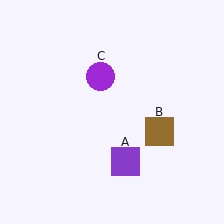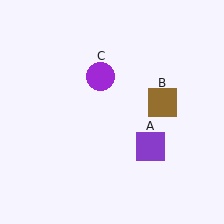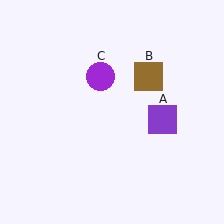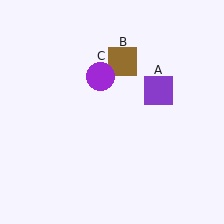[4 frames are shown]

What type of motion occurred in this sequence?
The purple square (object A), brown square (object B) rotated counterclockwise around the center of the scene.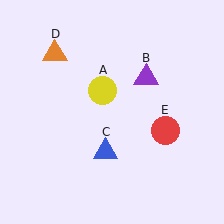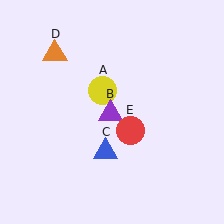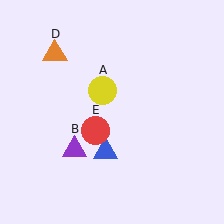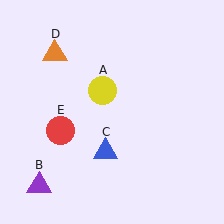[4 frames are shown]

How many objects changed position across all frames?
2 objects changed position: purple triangle (object B), red circle (object E).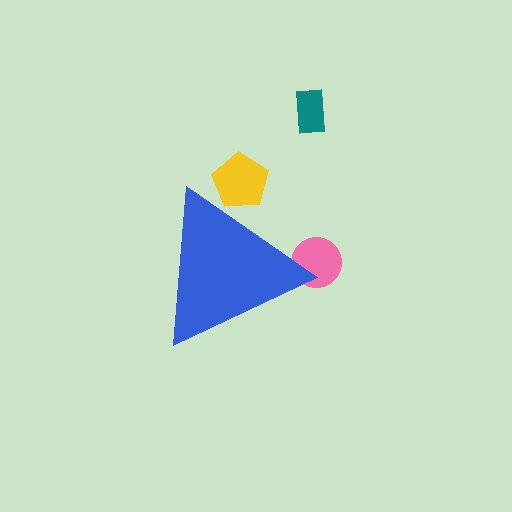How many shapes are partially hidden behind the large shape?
2 shapes are partially hidden.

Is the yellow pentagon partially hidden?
Yes, the yellow pentagon is partially hidden behind the blue triangle.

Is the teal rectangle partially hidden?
No, the teal rectangle is fully visible.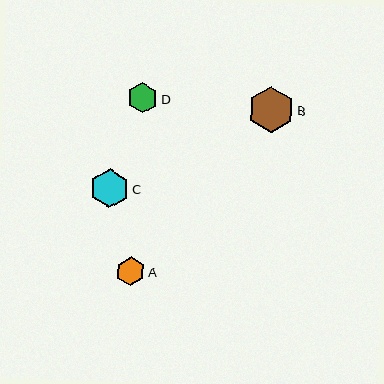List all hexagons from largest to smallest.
From largest to smallest: B, C, D, A.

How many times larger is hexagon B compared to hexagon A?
Hexagon B is approximately 1.6 times the size of hexagon A.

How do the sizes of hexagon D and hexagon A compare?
Hexagon D and hexagon A are approximately the same size.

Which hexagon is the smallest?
Hexagon A is the smallest with a size of approximately 29 pixels.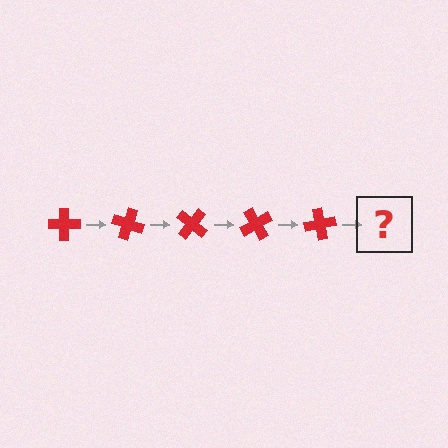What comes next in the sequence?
The next element should be a red cross rotated 100 degrees.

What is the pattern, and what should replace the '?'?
The pattern is that the cross rotates 20 degrees each step. The '?' should be a red cross rotated 100 degrees.